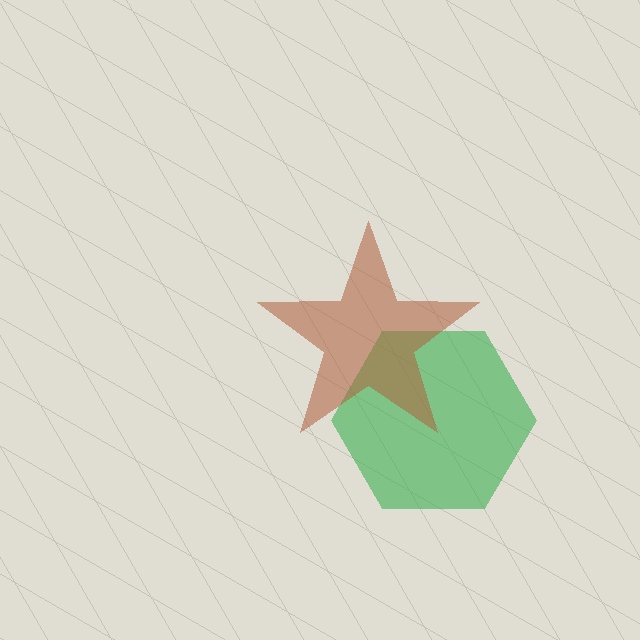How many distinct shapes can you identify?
There are 2 distinct shapes: a green hexagon, a brown star.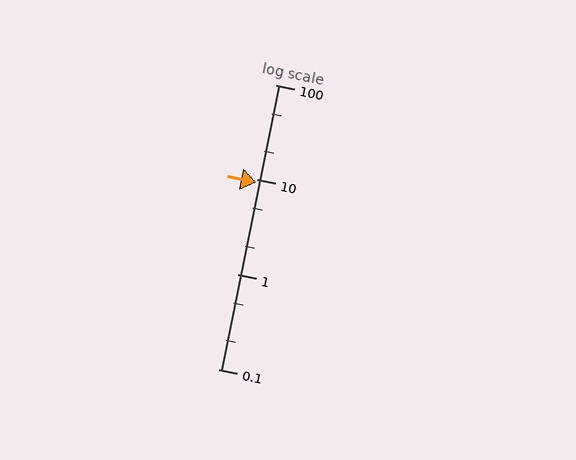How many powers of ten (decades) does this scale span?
The scale spans 3 decades, from 0.1 to 100.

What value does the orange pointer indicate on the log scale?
The pointer indicates approximately 9.3.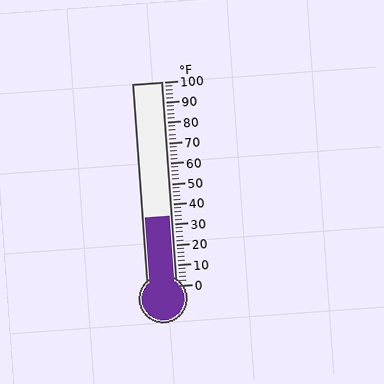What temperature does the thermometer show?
The thermometer shows approximately 34°F.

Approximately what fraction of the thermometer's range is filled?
The thermometer is filled to approximately 35% of its range.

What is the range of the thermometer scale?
The thermometer scale ranges from 0°F to 100°F.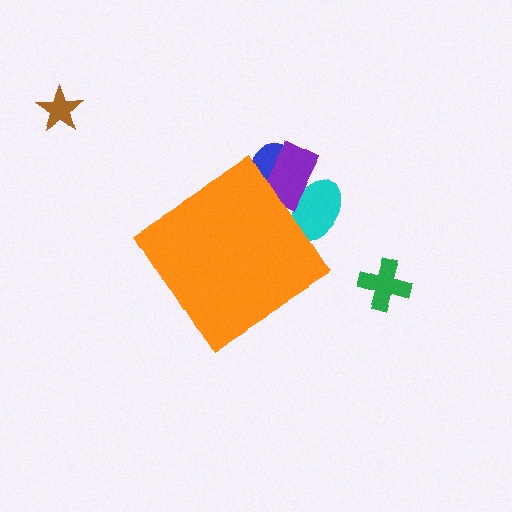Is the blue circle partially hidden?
Yes, the blue circle is partially hidden behind the orange diamond.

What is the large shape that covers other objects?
An orange diamond.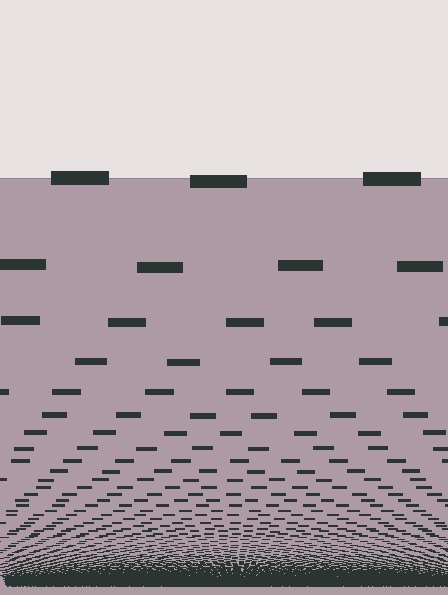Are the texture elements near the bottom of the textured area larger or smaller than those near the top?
Smaller. The gradient is inverted — elements near the bottom are smaller and denser.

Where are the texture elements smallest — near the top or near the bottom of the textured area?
Near the bottom.